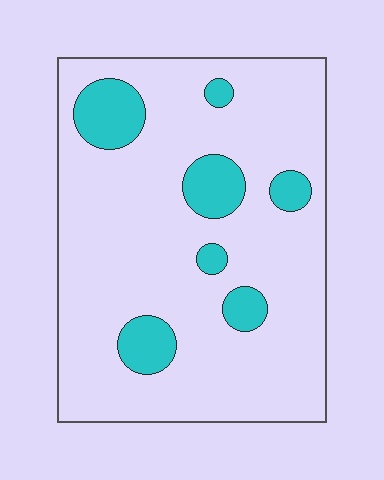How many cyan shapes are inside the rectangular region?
7.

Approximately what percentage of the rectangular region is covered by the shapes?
Approximately 15%.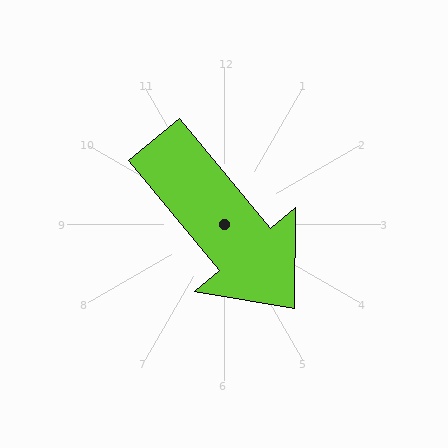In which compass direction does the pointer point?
Southeast.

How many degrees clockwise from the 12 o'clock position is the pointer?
Approximately 140 degrees.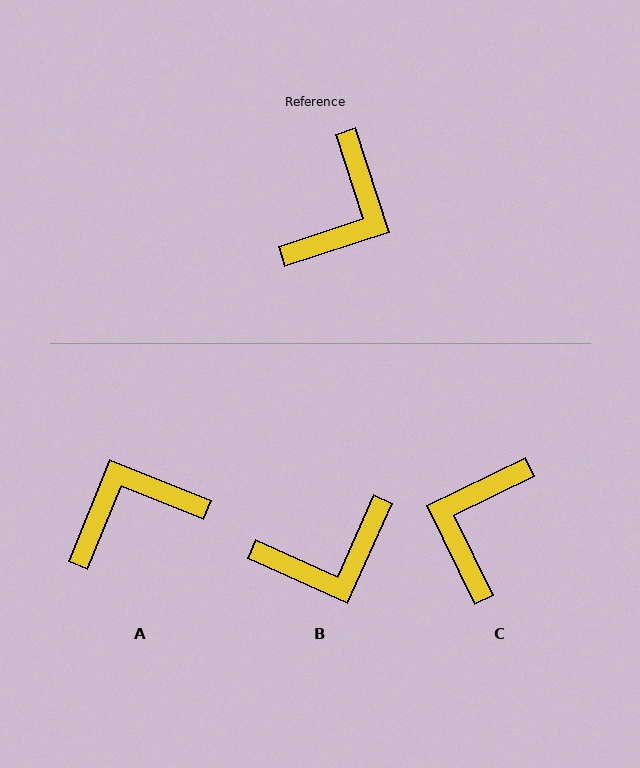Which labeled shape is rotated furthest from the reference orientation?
C, about 172 degrees away.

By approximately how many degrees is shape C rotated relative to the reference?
Approximately 172 degrees clockwise.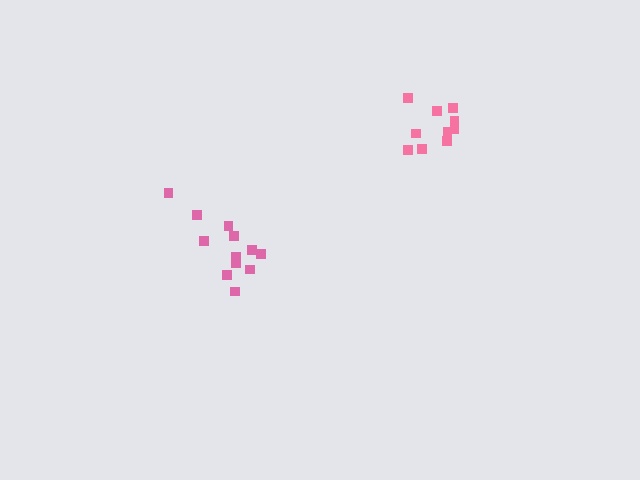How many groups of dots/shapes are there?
There are 2 groups.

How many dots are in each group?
Group 1: 10 dots, Group 2: 12 dots (22 total).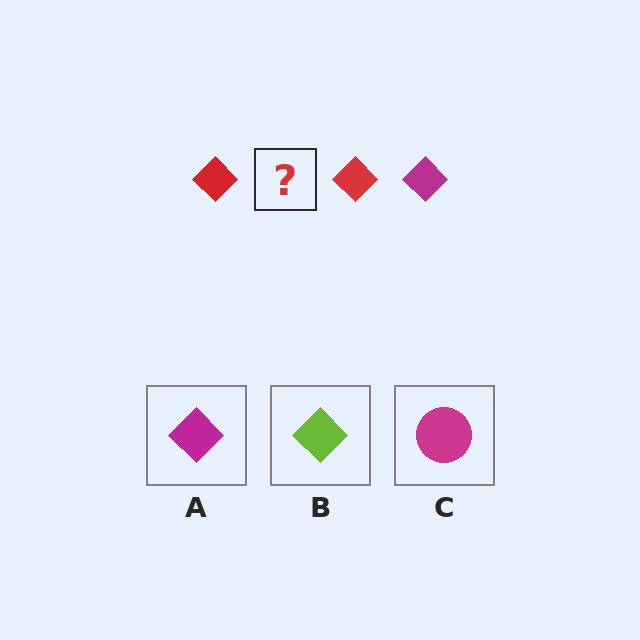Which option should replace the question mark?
Option A.